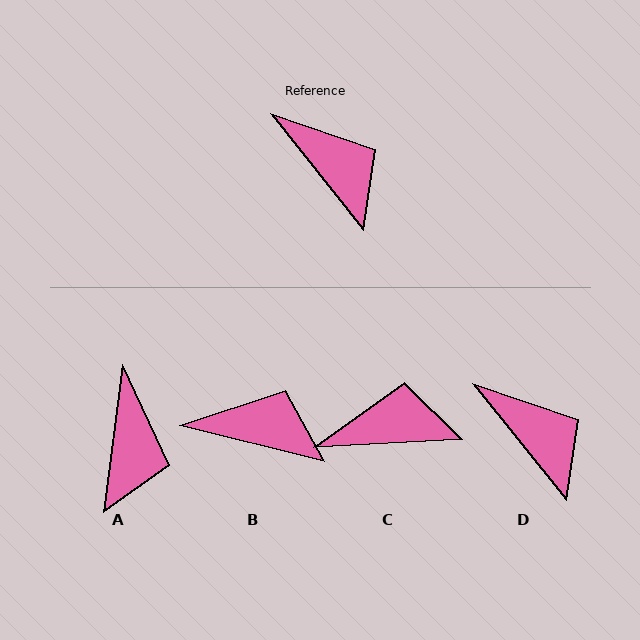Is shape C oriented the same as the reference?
No, it is off by about 54 degrees.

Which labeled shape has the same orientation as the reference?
D.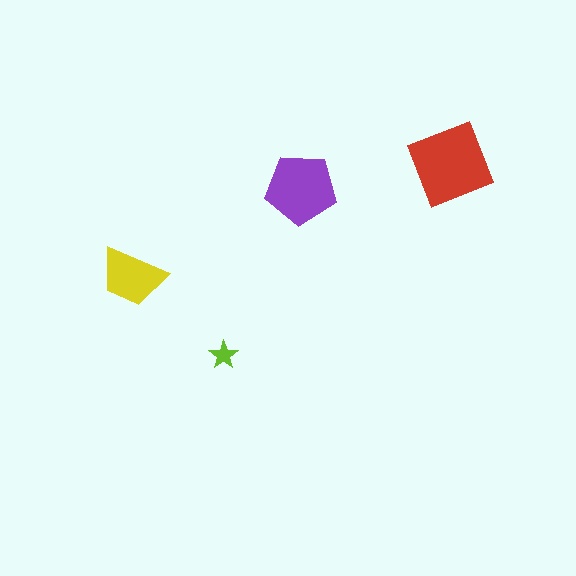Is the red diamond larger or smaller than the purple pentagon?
Larger.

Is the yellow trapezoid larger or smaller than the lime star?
Larger.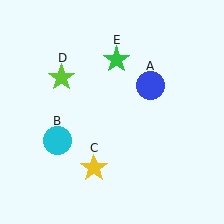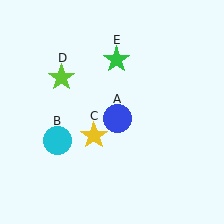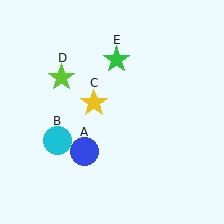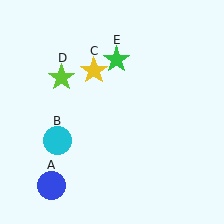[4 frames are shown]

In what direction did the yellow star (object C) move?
The yellow star (object C) moved up.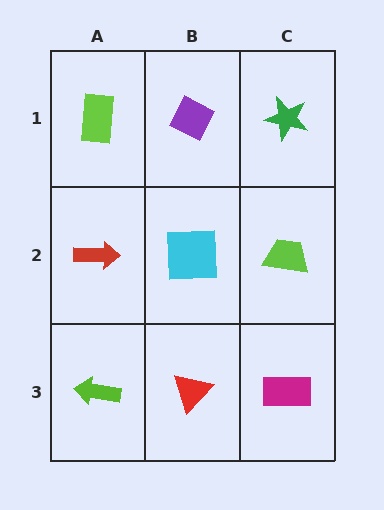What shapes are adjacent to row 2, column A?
A lime rectangle (row 1, column A), a lime arrow (row 3, column A), a cyan square (row 2, column B).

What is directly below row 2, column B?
A red triangle.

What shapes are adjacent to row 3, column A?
A red arrow (row 2, column A), a red triangle (row 3, column B).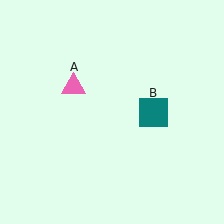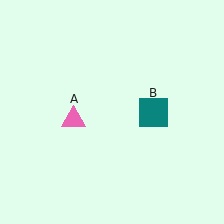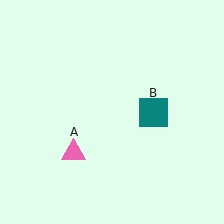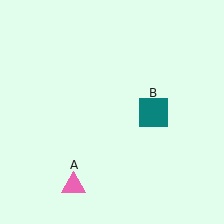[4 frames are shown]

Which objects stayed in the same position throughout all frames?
Teal square (object B) remained stationary.